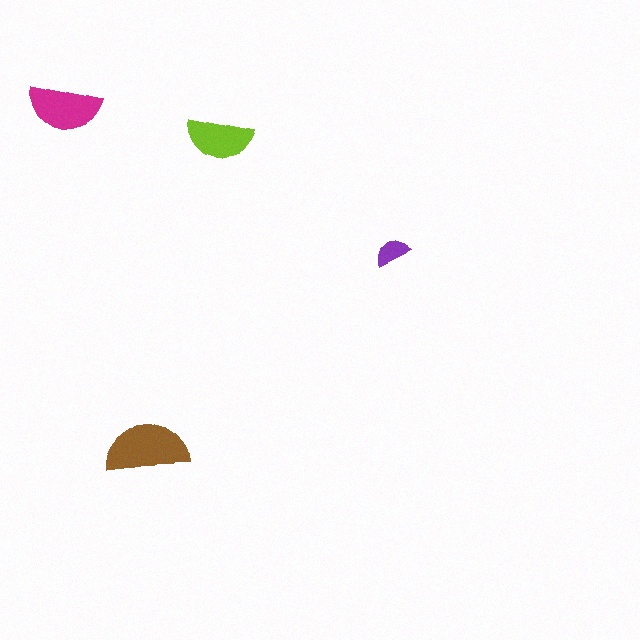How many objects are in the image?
There are 4 objects in the image.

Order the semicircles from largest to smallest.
the brown one, the magenta one, the lime one, the purple one.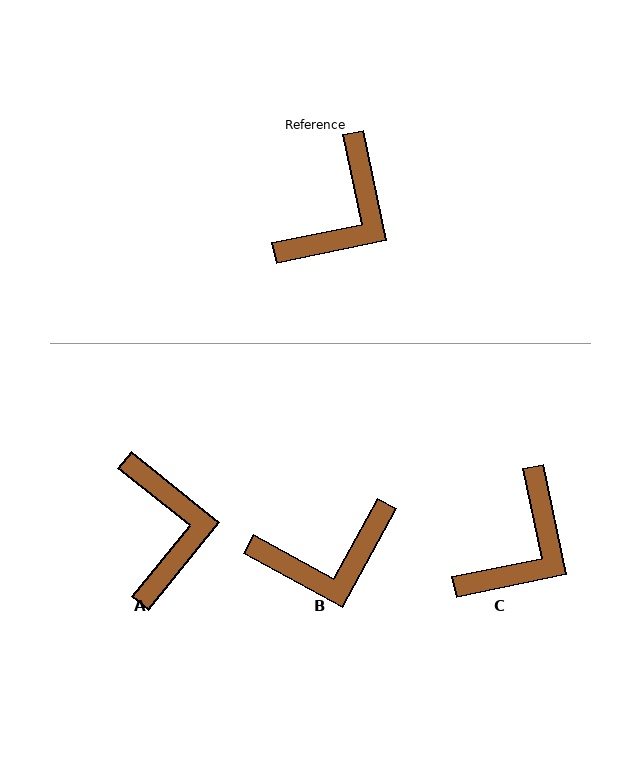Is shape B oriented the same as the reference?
No, it is off by about 40 degrees.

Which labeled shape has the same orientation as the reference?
C.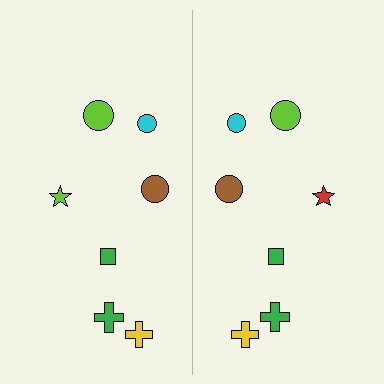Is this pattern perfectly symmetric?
No, the pattern is not perfectly symmetric. The red star on the right side breaks the symmetry — its mirror counterpart is lime.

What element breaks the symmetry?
The red star on the right side breaks the symmetry — its mirror counterpart is lime.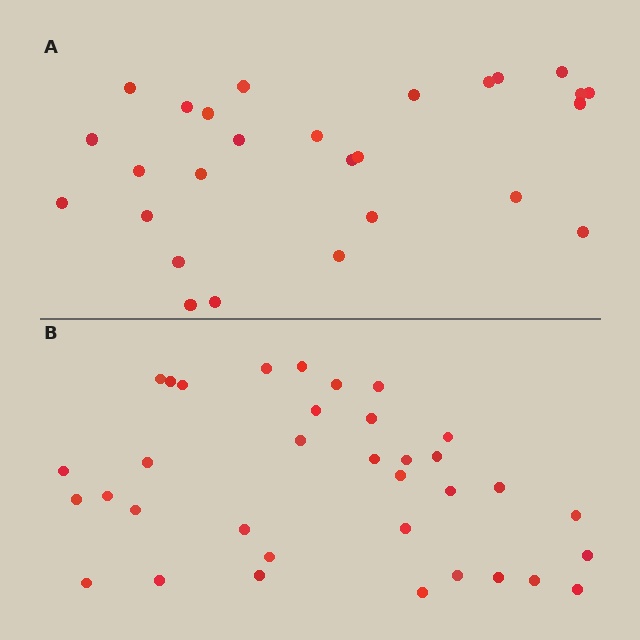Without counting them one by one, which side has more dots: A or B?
Region B (the bottom region) has more dots.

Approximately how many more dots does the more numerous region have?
Region B has roughly 8 or so more dots than region A.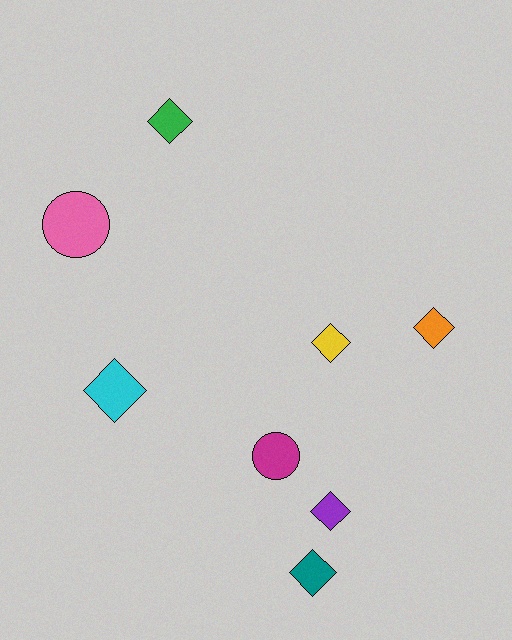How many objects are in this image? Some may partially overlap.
There are 8 objects.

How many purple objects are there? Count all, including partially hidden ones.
There is 1 purple object.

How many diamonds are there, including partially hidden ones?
There are 6 diamonds.